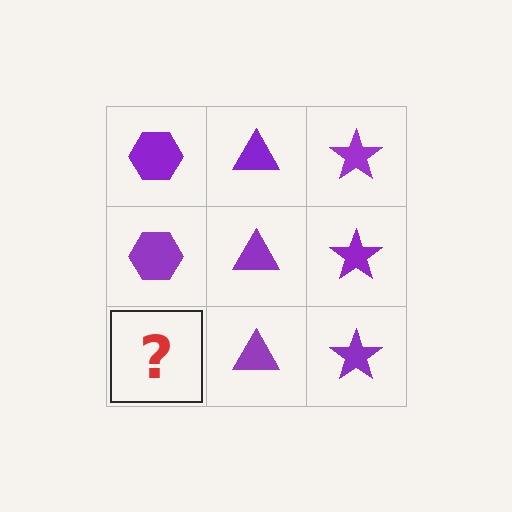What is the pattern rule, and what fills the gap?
The rule is that each column has a consistent shape. The gap should be filled with a purple hexagon.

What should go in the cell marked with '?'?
The missing cell should contain a purple hexagon.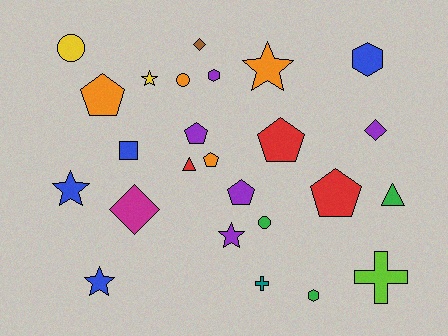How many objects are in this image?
There are 25 objects.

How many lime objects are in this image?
There is 1 lime object.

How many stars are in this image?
There are 5 stars.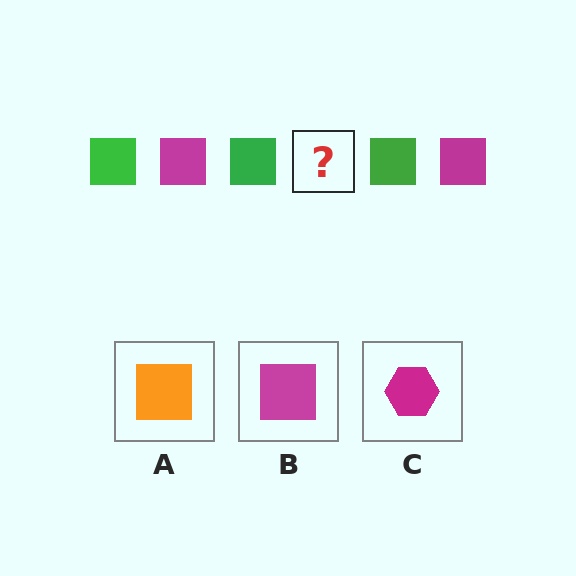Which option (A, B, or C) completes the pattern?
B.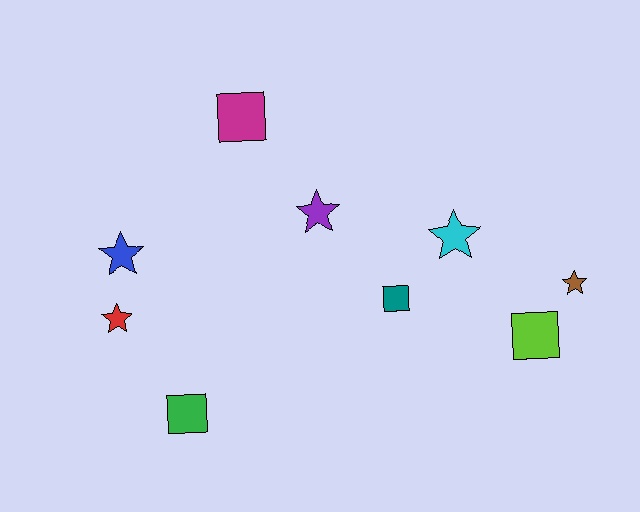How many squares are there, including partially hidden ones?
There are 4 squares.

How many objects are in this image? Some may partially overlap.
There are 9 objects.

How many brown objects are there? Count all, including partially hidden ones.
There is 1 brown object.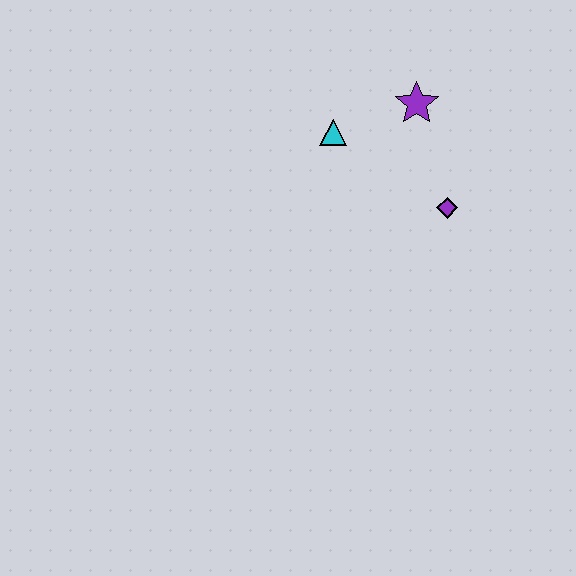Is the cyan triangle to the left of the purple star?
Yes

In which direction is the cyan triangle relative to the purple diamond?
The cyan triangle is to the left of the purple diamond.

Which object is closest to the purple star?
The cyan triangle is closest to the purple star.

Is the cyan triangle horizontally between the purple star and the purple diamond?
No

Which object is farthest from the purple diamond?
The cyan triangle is farthest from the purple diamond.